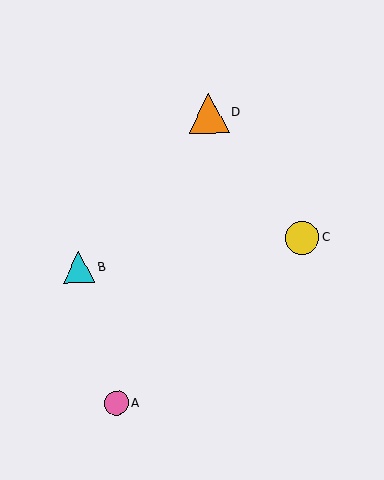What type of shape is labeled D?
Shape D is an orange triangle.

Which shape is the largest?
The orange triangle (labeled D) is the largest.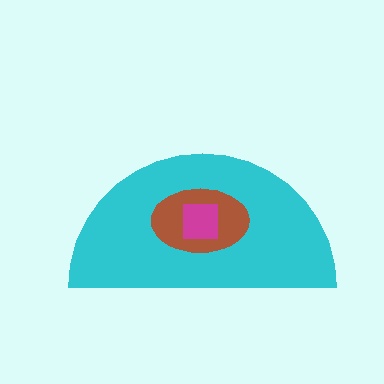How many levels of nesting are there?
3.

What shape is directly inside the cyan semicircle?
The brown ellipse.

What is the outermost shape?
The cyan semicircle.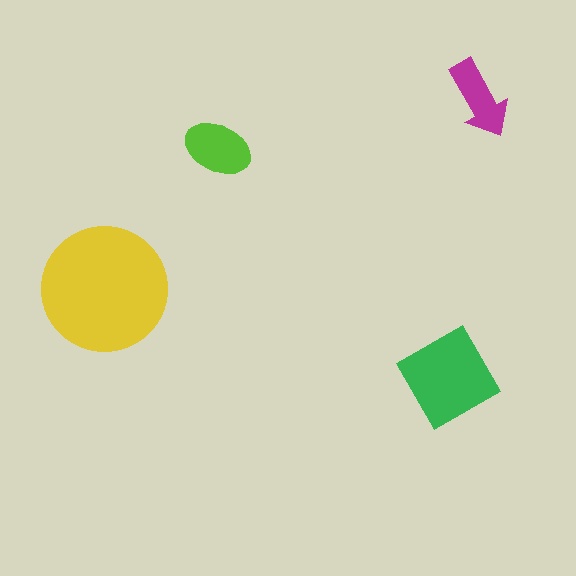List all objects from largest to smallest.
The yellow circle, the green diamond, the lime ellipse, the magenta arrow.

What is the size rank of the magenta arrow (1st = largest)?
4th.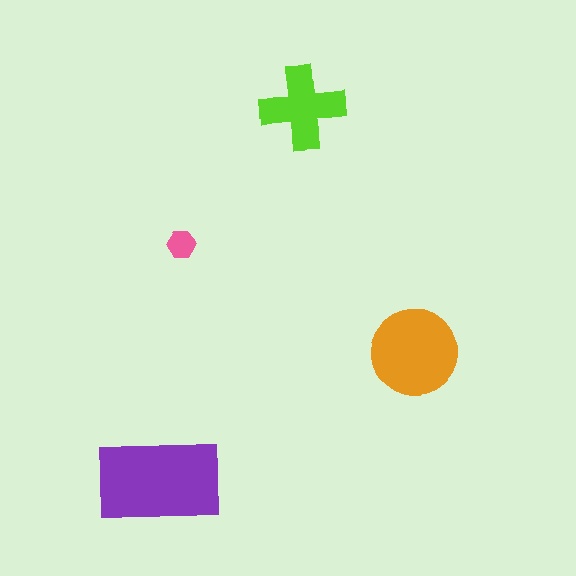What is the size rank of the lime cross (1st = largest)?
3rd.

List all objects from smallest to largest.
The pink hexagon, the lime cross, the orange circle, the purple rectangle.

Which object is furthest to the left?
The purple rectangle is leftmost.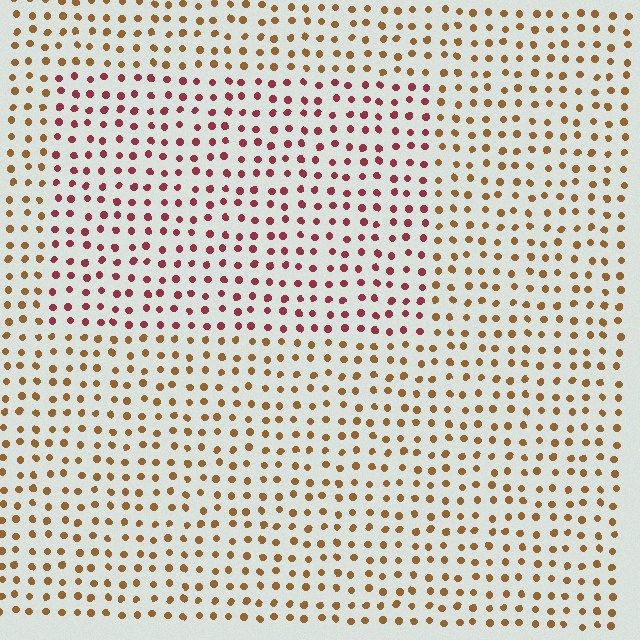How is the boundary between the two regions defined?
The boundary is defined purely by a slight shift in hue (about 43 degrees). Spacing, size, and orientation are identical on both sides.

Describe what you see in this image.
The image is filled with small brown elements in a uniform arrangement. A rectangle-shaped region is visible where the elements are tinted to a slightly different hue, forming a subtle color boundary.